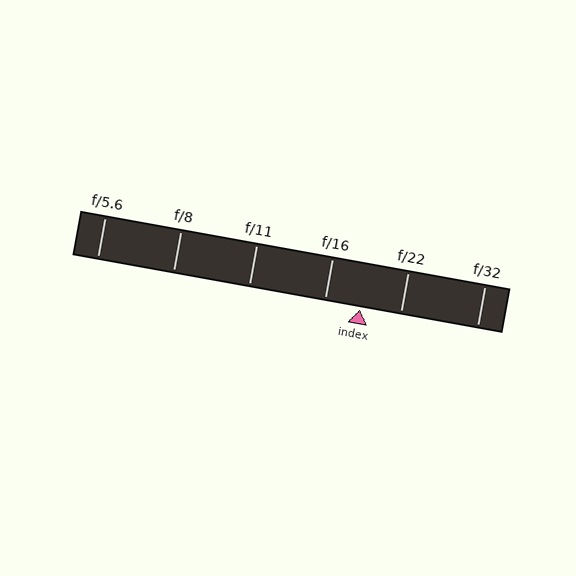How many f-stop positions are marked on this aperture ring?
There are 6 f-stop positions marked.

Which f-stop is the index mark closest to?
The index mark is closest to f/16.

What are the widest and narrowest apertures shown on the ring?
The widest aperture shown is f/5.6 and the narrowest is f/32.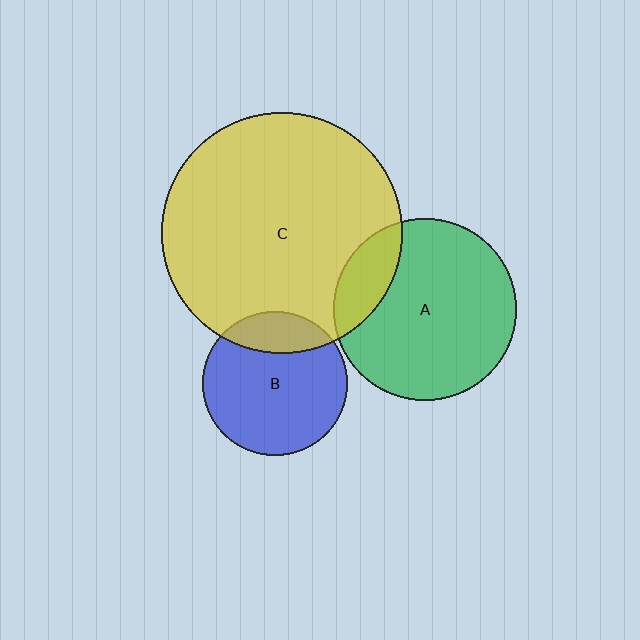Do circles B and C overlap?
Yes.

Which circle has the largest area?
Circle C (yellow).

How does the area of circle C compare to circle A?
Approximately 1.7 times.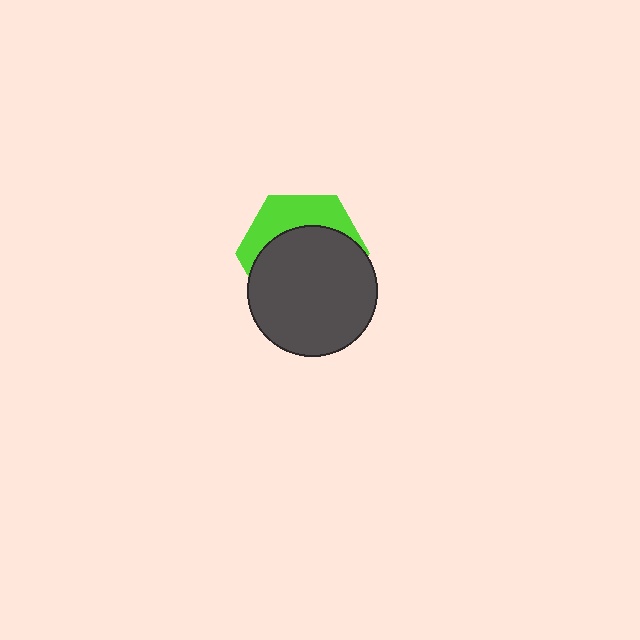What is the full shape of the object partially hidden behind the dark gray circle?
The partially hidden object is a lime hexagon.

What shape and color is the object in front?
The object in front is a dark gray circle.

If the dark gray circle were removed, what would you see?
You would see the complete lime hexagon.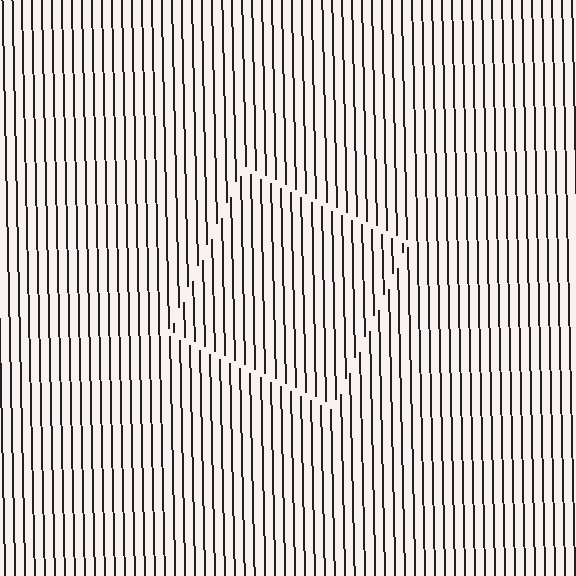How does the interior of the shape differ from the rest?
The interior of the shape contains the same grating, shifted by half a period — the contour is defined by the phase discontinuity where line-ends from the inner and outer gratings abut.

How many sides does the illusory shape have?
4 sides — the line-ends trace a square.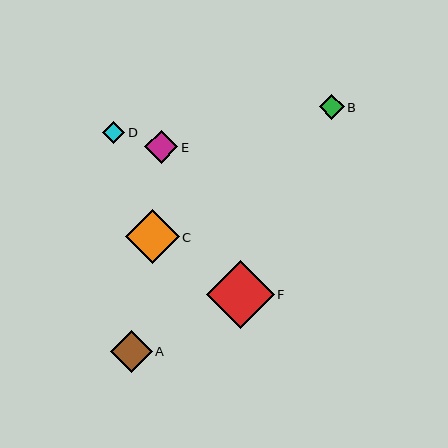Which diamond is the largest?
Diamond F is the largest with a size of approximately 68 pixels.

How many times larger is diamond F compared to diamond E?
Diamond F is approximately 2.0 times the size of diamond E.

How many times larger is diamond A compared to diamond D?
Diamond A is approximately 1.9 times the size of diamond D.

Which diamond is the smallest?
Diamond D is the smallest with a size of approximately 22 pixels.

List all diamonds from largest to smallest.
From largest to smallest: F, C, A, E, B, D.